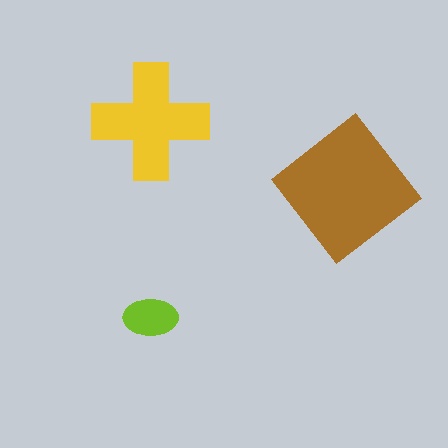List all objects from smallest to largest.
The lime ellipse, the yellow cross, the brown diamond.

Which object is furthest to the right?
The brown diamond is rightmost.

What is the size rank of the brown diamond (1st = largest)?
1st.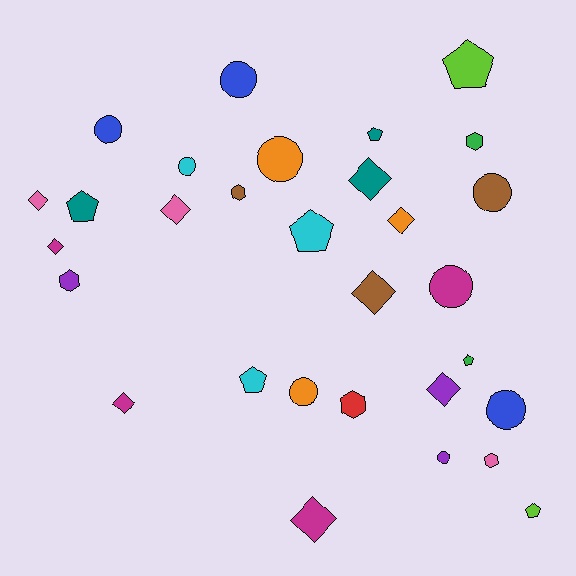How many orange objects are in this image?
There are 3 orange objects.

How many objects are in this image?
There are 30 objects.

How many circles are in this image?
There are 9 circles.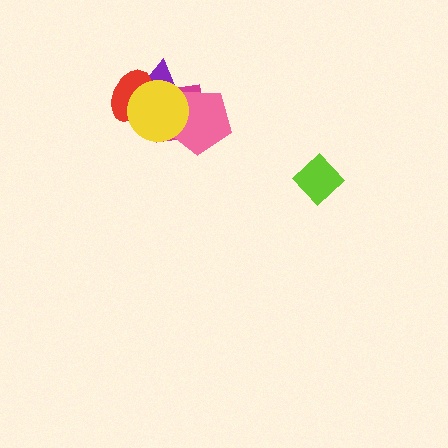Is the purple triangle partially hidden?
Yes, it is partially covered by another shape.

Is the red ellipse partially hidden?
Yes, it is partially covered by another shape.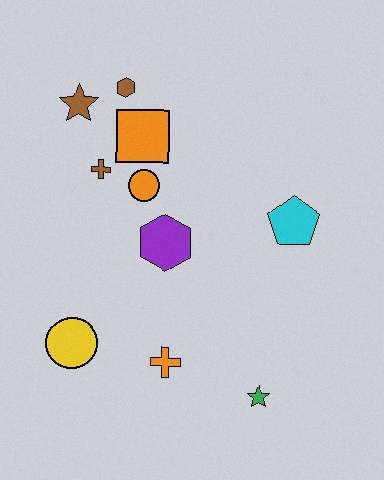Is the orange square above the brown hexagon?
No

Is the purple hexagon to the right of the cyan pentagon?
No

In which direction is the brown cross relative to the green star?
The brown cross is above the green star.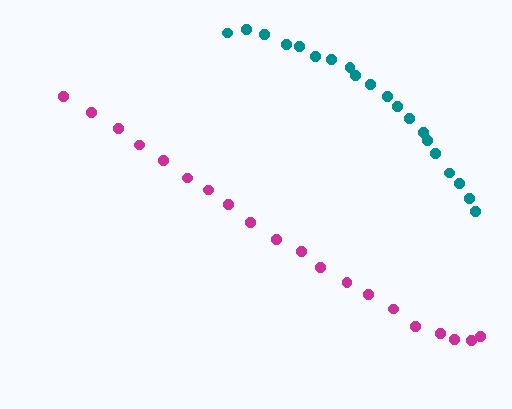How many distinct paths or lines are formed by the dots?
There are 2 distinct paths.